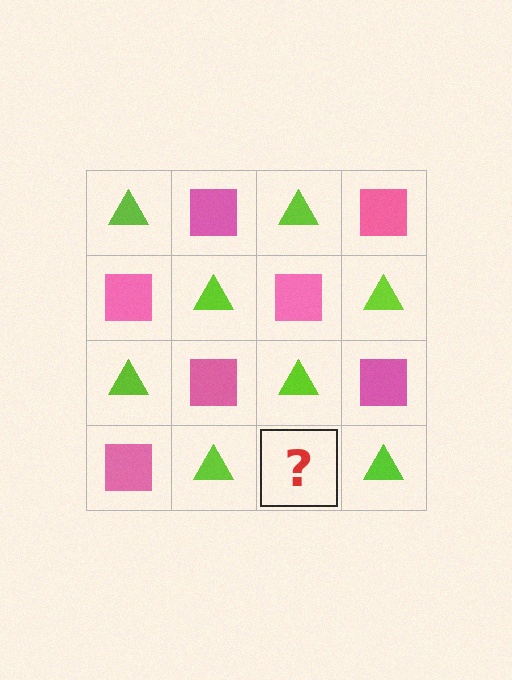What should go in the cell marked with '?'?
The missing cell should contain a pink square.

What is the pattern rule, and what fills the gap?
The rule is that it alternates lime triangle and pink square in a checkerboard pattern. The gap should be filled with a pink square.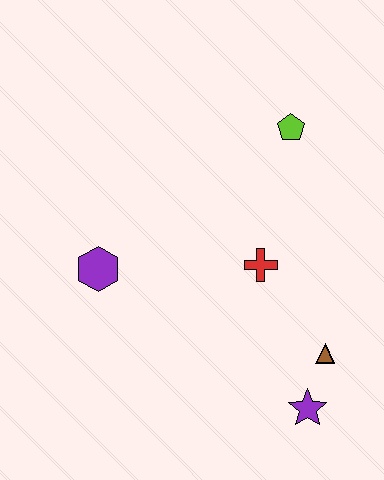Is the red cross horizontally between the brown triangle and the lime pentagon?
No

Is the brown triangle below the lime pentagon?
Yes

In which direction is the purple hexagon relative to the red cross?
The purple hexagon is to the left of the red cross.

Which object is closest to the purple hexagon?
The red cross is closest to the purple hexagon.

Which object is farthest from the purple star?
The lime pentagon is farthest from the purple star.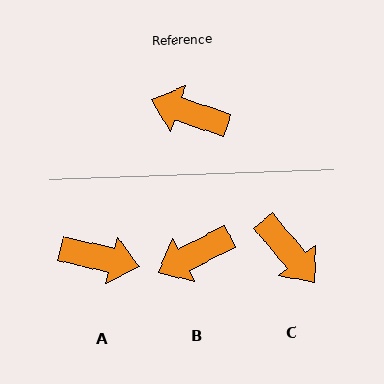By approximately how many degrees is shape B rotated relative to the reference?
Approximately 45 degrees counter-clockwise.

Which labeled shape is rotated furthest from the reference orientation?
A, about 175 degrees away.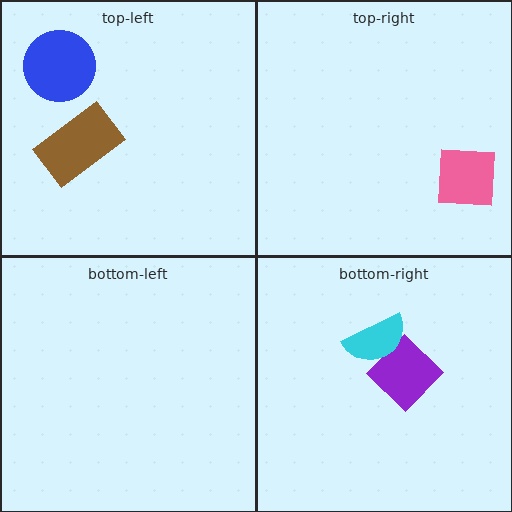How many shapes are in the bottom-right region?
2.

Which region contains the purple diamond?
The bottom-right region.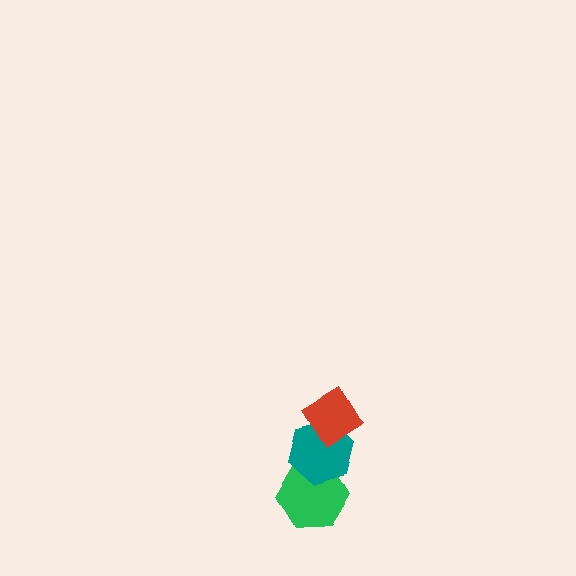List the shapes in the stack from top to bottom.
From top to bottom: the red diamond, the teal hexagon, the green hexagon.